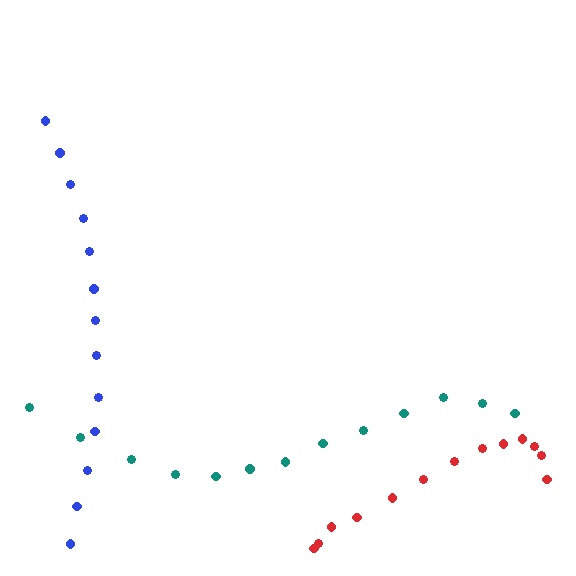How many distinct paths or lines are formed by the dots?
There are 3 distinct paths.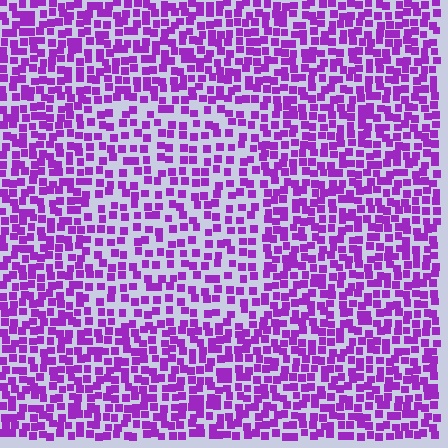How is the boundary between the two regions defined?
The boundary is defined by a change in element density (approximately 1.6x ratio). All elements are the same color, size, and shape.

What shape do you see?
I see a rectangle.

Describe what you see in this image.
The image contains small purple elements arranged at two different densities. A rectangle-shaped region is visible where the elements are less densely packed than the surrounding area.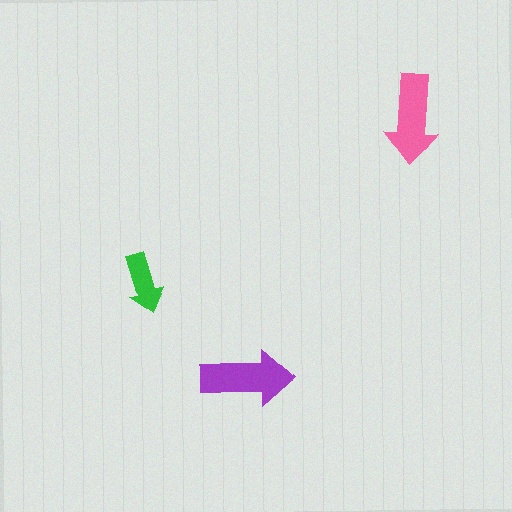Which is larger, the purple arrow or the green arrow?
The purple one.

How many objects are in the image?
There are 3 objects in the image.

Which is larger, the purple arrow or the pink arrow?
The purple one.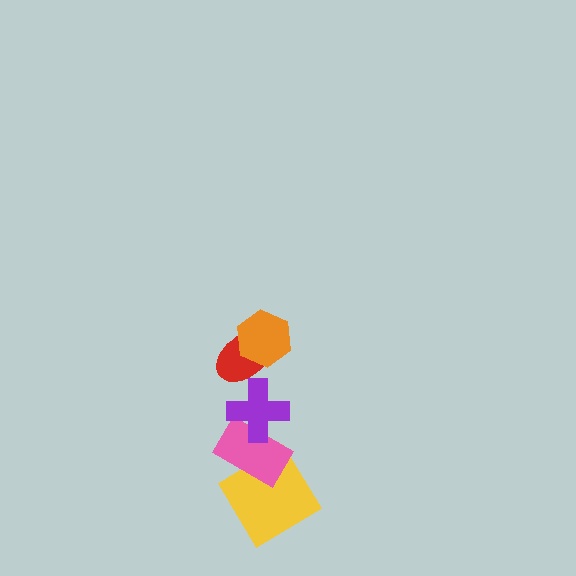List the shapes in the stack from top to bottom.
From top to bottom: the orange hexagon, the red ellipse, the purple cross, the pink rectangle, the yellow diamond.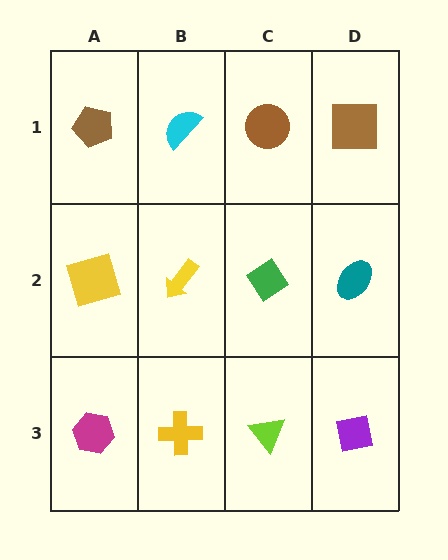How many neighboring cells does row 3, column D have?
2.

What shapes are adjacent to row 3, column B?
A yellow arrow (row 2, column B), a magenta hexagon (row 3, column A), a lime triangle (row 3, column C).